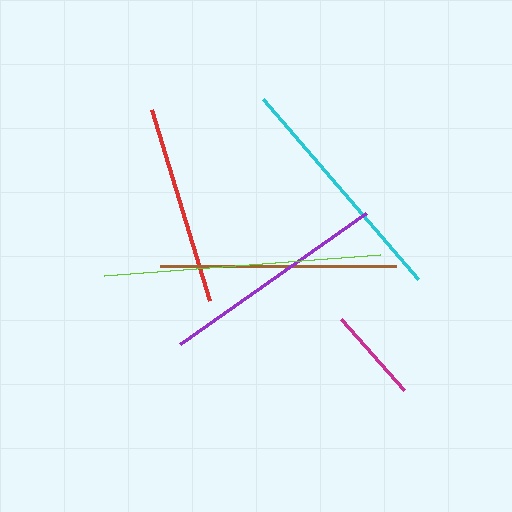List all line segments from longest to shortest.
From longest to shortest: lime, cyan, brown, purple, red, magenta.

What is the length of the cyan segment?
The cyan segment is approximately 238 pixels long.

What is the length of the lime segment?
The lime segment is approximately 277 pixels long.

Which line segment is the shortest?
The magenta line is the shortest at approximately 95 pixels.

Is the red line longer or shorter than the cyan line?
The cyan line is longer than the red line.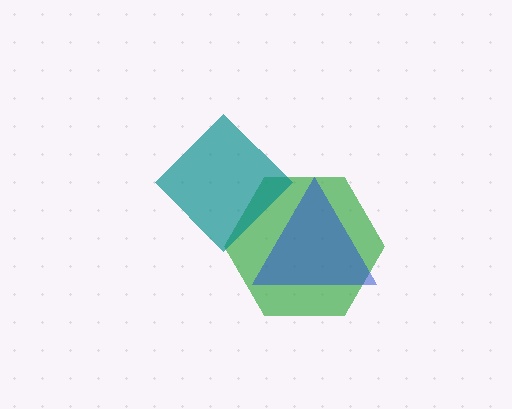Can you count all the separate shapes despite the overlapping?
Yes, there are 3 separate shapes.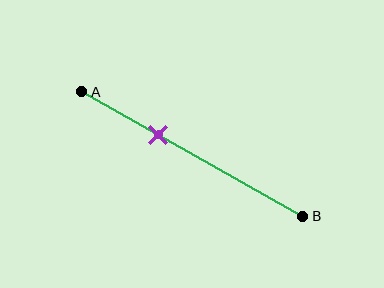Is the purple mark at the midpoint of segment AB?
No, the mark is at about 35% from A, not at the 50% midpoint.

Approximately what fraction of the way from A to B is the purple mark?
The purple mark is approximately 35% of the way from A to B.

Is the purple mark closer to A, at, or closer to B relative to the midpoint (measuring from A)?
The purple mark is closer to point A than the midpoint of segment AB.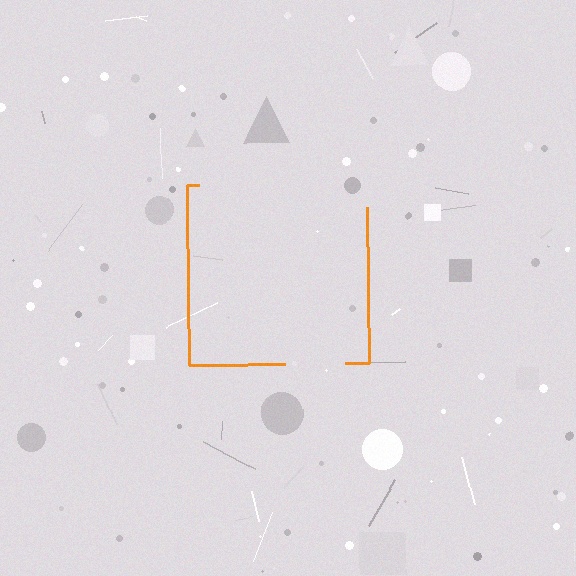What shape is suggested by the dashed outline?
The dashed outline suggests a square.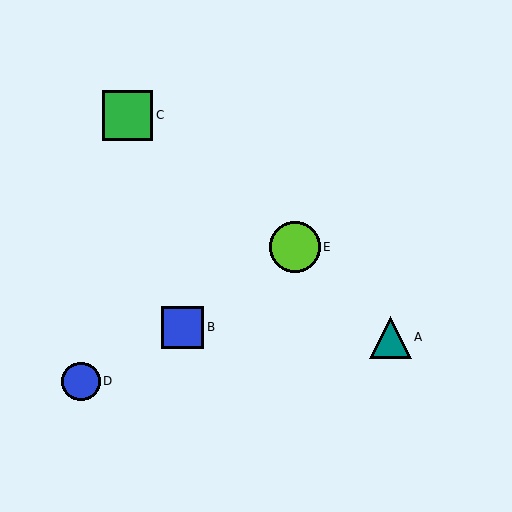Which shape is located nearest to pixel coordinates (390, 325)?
The teal triangle (labeled A) at (391, 337) is nearest to that location.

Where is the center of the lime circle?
The center of the lime circle is at (295, 247).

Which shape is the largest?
The lime circle (labeled E) is the largest.